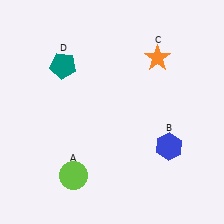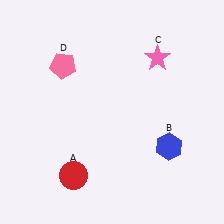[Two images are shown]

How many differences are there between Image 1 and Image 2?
There are 3 differences between the two images.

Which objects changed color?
A changed from lime to red. C changed from orange to pink. D changed from teal to pink.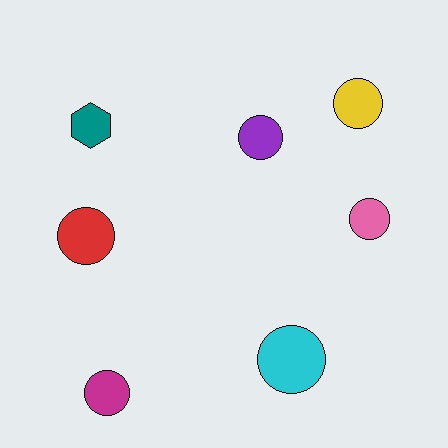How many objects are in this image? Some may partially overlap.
There are 7 objects.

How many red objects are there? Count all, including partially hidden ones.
There is 1 red object.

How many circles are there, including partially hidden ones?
There are 6 circles.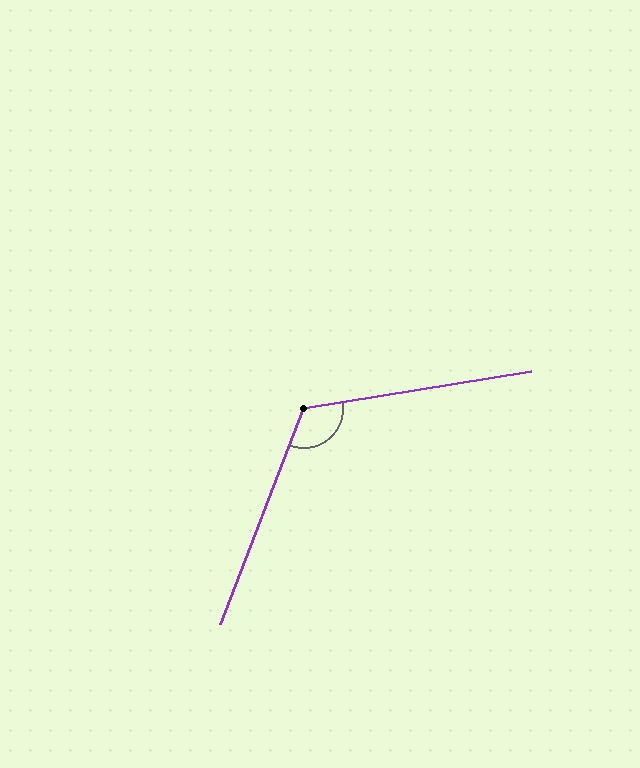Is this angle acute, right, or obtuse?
It is obtuse.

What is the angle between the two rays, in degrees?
Approximately 120 degrees.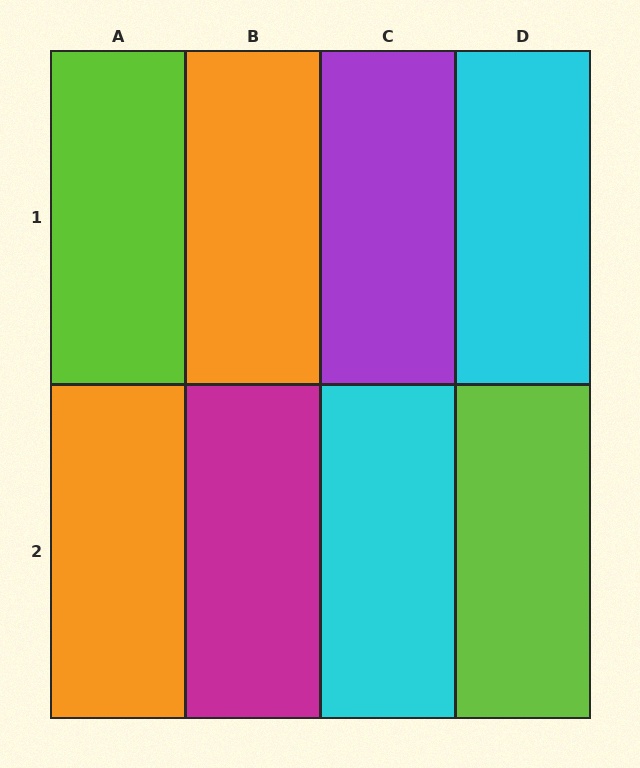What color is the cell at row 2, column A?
Orange.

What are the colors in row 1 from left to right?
Lime, orange, purple, cyan.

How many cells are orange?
2 cells are orange.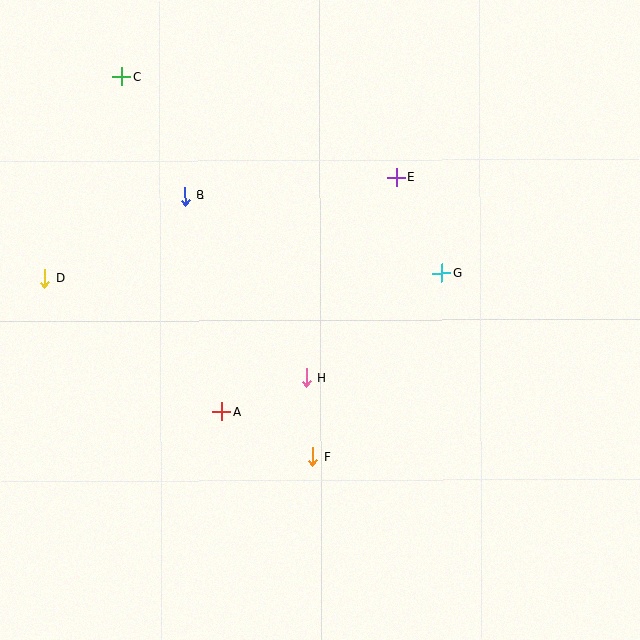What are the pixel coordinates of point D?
Point D is at (44, 278).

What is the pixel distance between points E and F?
The distance between E and F is 292 pixels.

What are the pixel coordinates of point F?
Point F is at (312, 457).